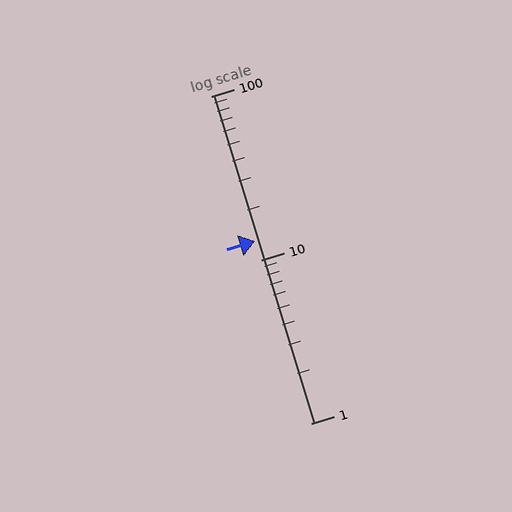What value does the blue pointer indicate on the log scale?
The pointer indicates approximately 13.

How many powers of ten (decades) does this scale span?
The scale spans 2 decades, from 1 to 100.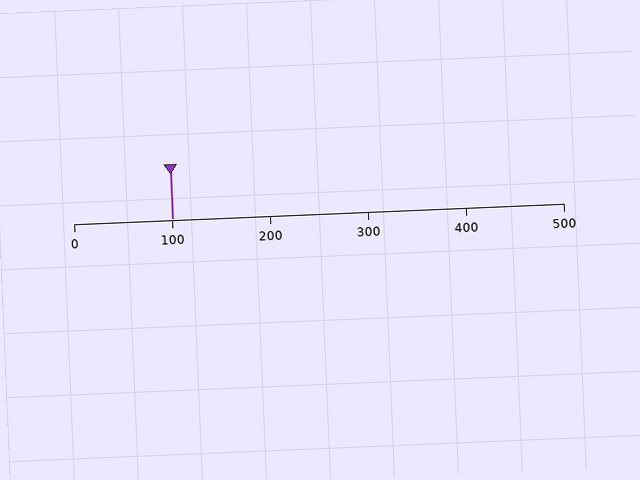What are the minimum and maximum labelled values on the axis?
The axis runs from 0 to 500.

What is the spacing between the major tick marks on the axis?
The major ticks are spaced 100 apart.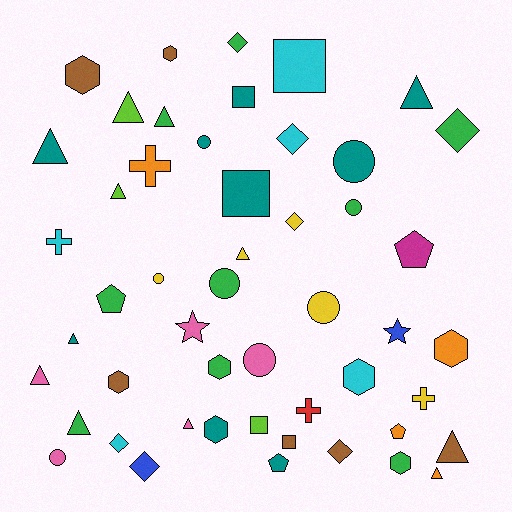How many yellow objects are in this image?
There are 5 yellow objects.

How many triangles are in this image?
There are 12 triangles.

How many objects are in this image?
There are 50 objects.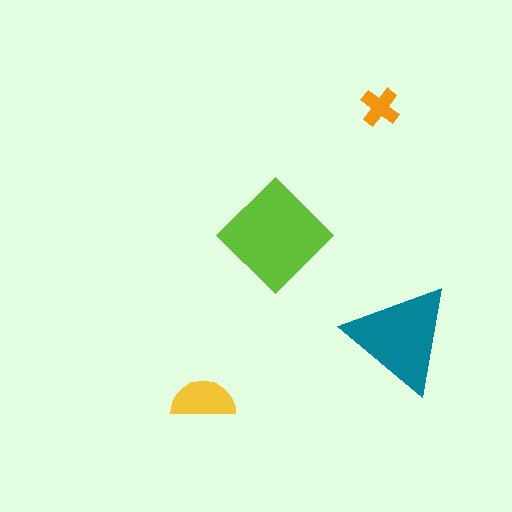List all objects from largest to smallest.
The lime diamond, the teal triangle, the yellow semicircle, the orange cross.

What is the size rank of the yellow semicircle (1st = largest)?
3rd.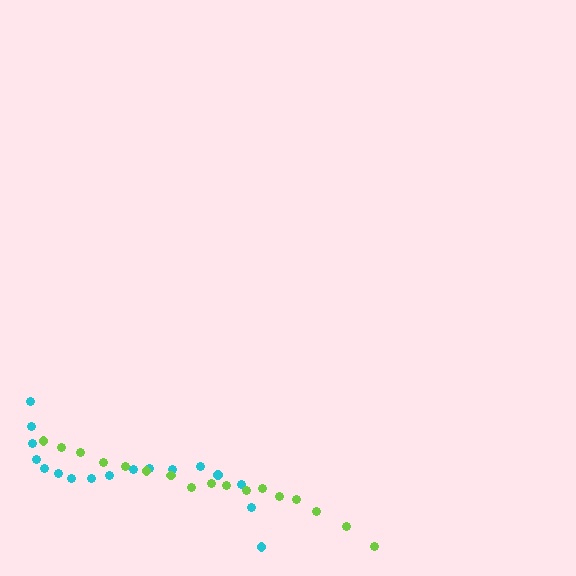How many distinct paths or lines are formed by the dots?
There are 2 distinct paths.